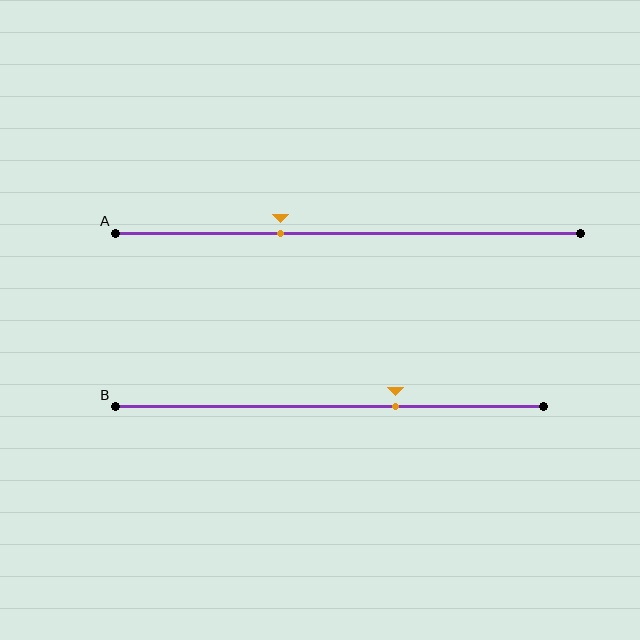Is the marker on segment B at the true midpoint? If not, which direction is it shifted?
No, the marker on segment B is shifted to the right by about 15% of the segment length.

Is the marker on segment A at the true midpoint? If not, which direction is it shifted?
No, the marker on segment A is shifted to the left by about 14% of the segment length.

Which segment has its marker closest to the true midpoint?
Segment A has its marker closest to the true midpoint.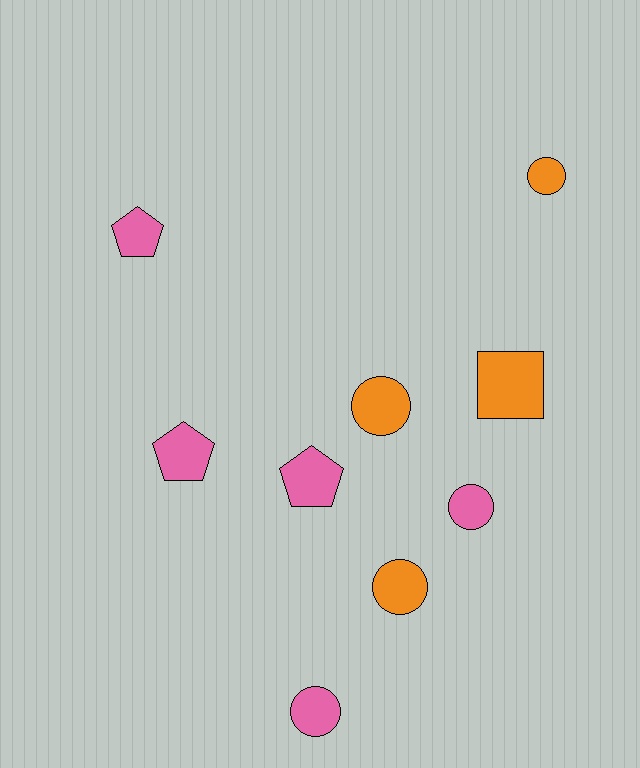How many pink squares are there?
There are no pink squares.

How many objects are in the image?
There are 9 objects.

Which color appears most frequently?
Pink, with 5 objects.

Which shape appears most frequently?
Circle, with 5 objects.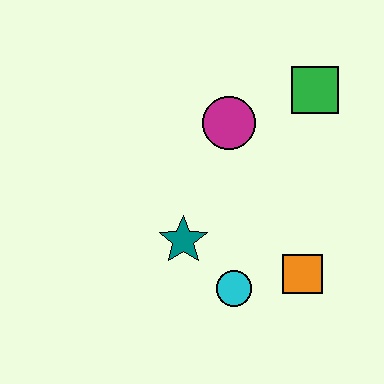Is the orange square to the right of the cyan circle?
Yes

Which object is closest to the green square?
The magenta circle is closest to the green square.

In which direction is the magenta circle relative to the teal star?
The magenta circle is above the teal star.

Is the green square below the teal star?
No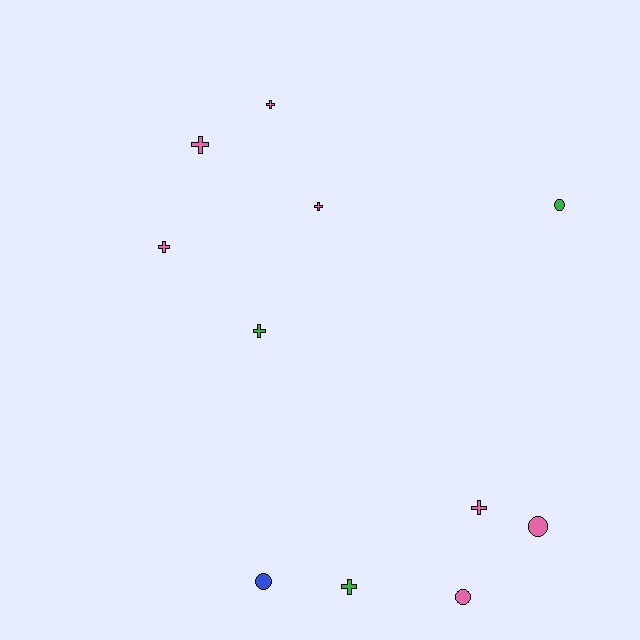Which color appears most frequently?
Pink, with 7 objects.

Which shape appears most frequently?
Cross, with 7 objects.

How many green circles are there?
There is 1 green circle.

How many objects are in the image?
There are 11 objects.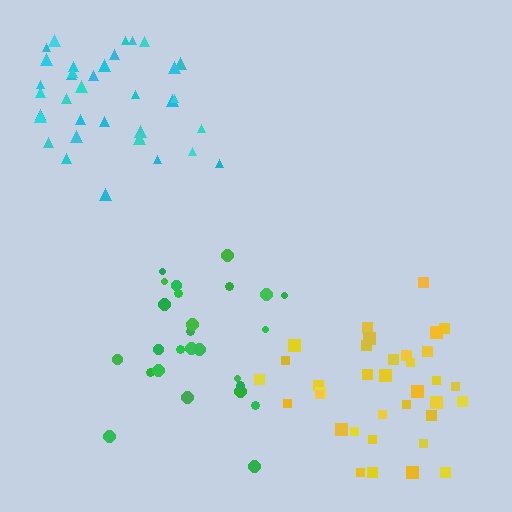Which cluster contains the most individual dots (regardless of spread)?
Yellow (35).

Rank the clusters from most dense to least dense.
yellow, green, cyan.